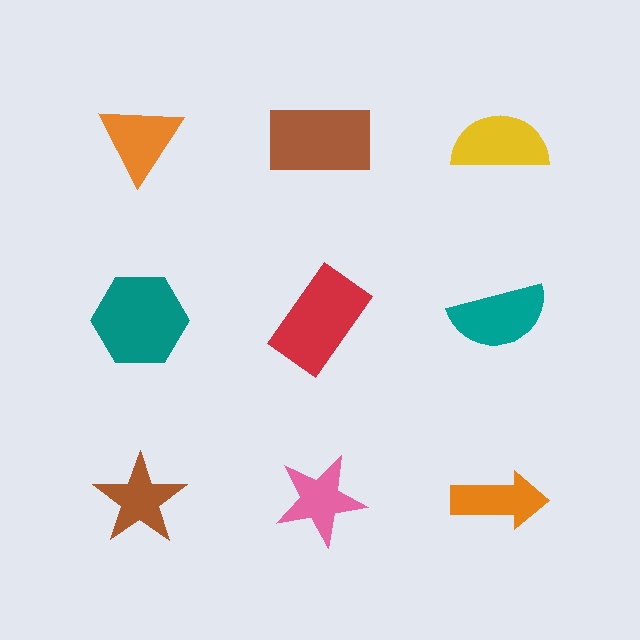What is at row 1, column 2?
A brown rectangle.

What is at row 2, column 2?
A red rectangle.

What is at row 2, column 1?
A teal hexagon.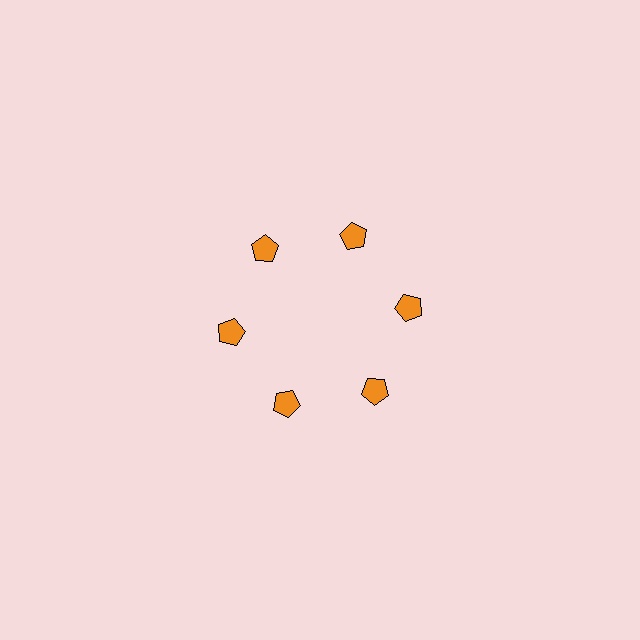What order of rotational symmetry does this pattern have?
This pattern has 6-fold rotational symmetry.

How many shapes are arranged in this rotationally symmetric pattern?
There are 6 shapes, arranged in 6 groups of 1.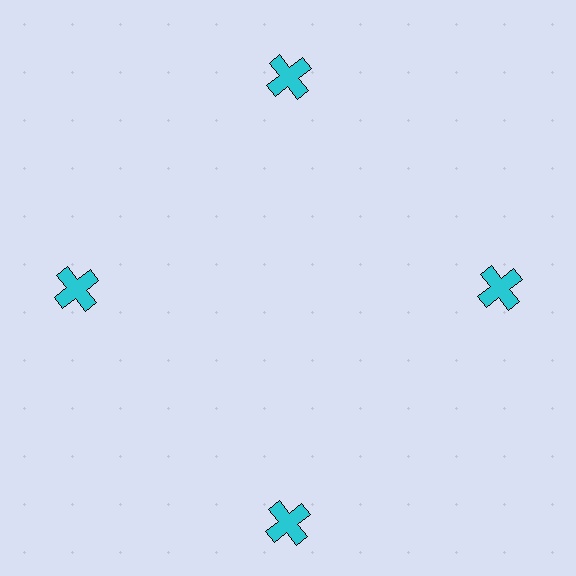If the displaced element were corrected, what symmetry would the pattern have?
It would have 4-fold rotational symmetry — the pattern would map onto itself every 90 degrees.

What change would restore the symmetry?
The symmetry would be restored by moving it inward, back onto the ring so that all 4 crosses sit at equal angles and equal distance from the center.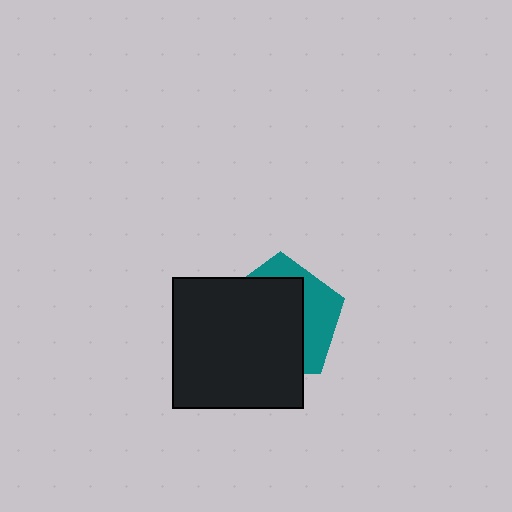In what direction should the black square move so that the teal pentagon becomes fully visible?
The black square should move toward the lower-left. That is the shortest direction to clear the overlap and leave the teal pentagon fully visible.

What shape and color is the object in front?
The object in front is a black square.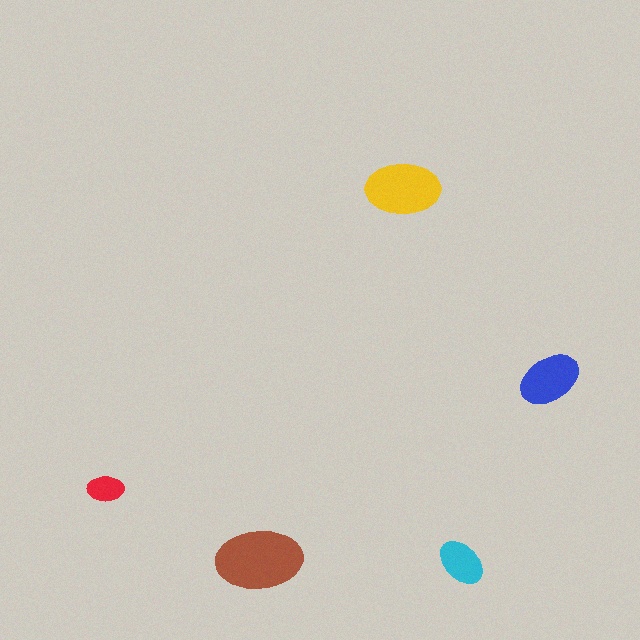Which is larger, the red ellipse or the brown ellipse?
The brown one.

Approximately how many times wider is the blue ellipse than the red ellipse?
About 1.5 times wider.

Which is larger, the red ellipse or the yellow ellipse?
The yellow one.